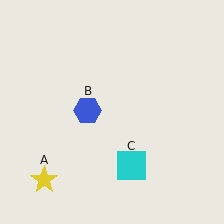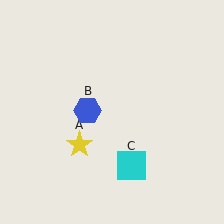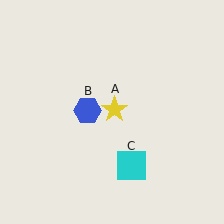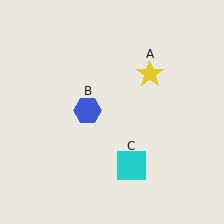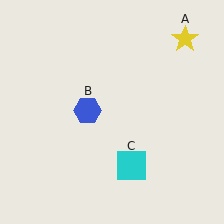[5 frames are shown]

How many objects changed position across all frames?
1 object changed position: yellow star (object A).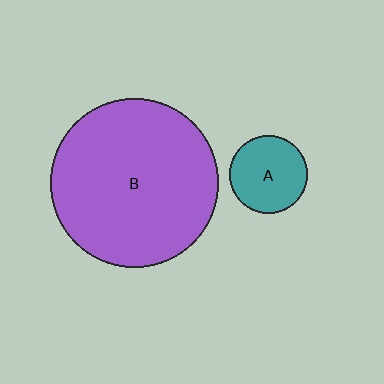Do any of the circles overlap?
No, none of the circles overlap.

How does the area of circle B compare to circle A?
Approximately 4.8 times.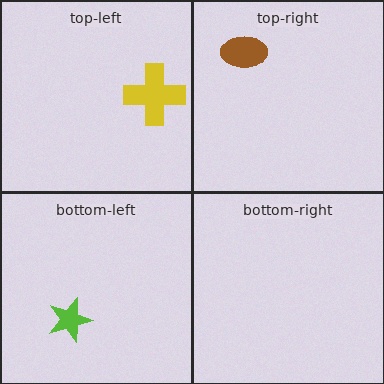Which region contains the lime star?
The bottom-left region.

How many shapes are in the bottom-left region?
1.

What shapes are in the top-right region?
The brown ellipse.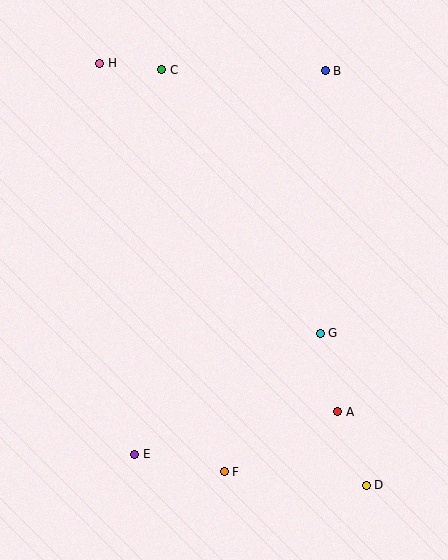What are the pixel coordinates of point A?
Point A is at (338, 412).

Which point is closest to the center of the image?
Point G at (320, 333) is closest to the center.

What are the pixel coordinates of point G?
Point G is at (320, 333).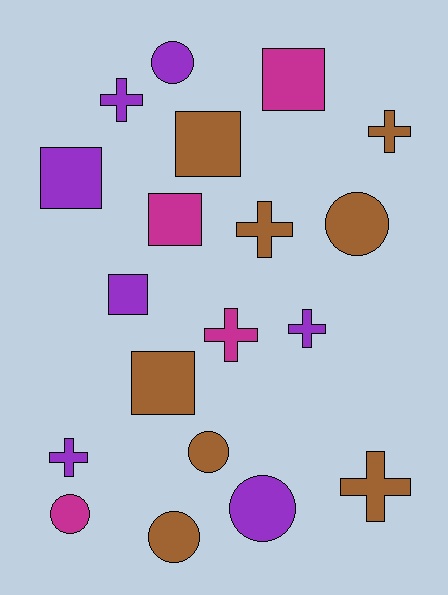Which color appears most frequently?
Brown, with 8 objects.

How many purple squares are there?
There are 2 purple squares.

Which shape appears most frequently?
Cross, with 7 objects.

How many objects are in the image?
There are 19 objects.